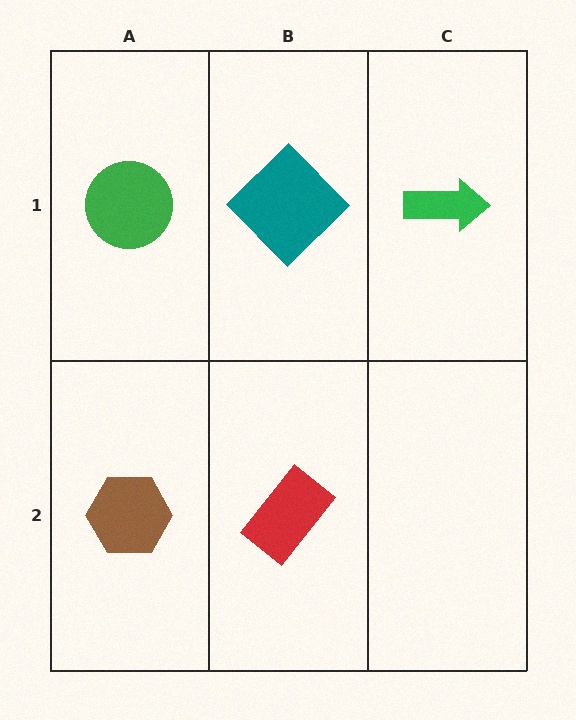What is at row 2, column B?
A red rectangle.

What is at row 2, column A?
A brown hexagon.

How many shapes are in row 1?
3 shapes.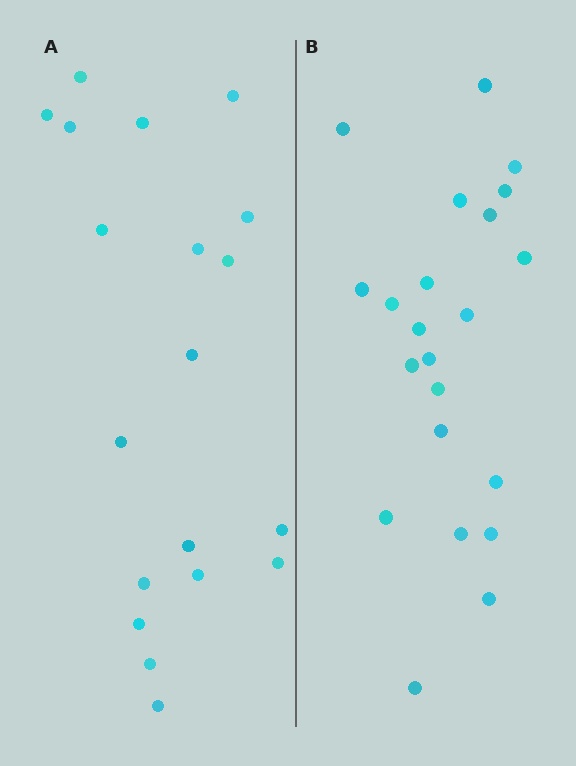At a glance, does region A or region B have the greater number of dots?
Region B (the right region) has more dots.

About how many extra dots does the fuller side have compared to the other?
Region B has just a few more — roughly 2 or 3 more dots than region A.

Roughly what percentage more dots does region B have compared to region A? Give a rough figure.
About 15% more.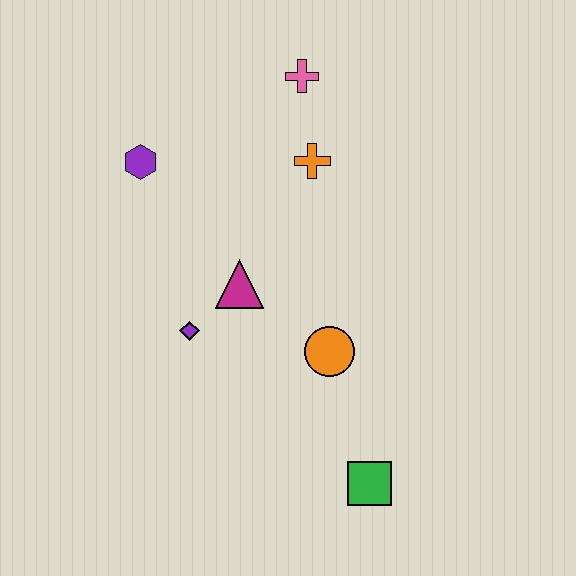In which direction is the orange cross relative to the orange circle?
The orange cross is above the orange circle.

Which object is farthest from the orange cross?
The green square is farthest from the orange cross.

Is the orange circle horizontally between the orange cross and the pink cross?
No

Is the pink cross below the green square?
No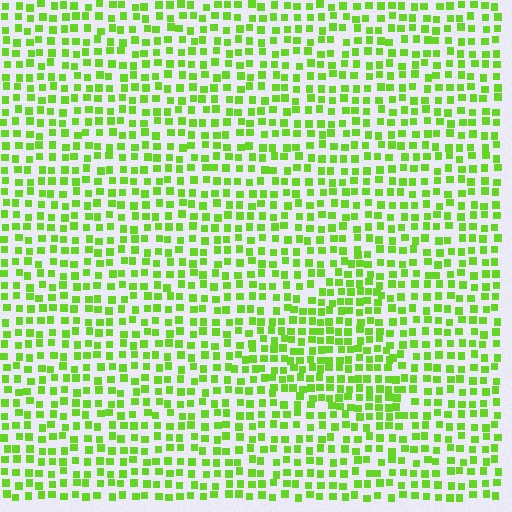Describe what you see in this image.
The image contains small lime elements arranged at two different densities. A triangle-shaped region is visible where the elements are more densely packed than the surrounding area.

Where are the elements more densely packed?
The elements are more densely packed inside the triangle boundary.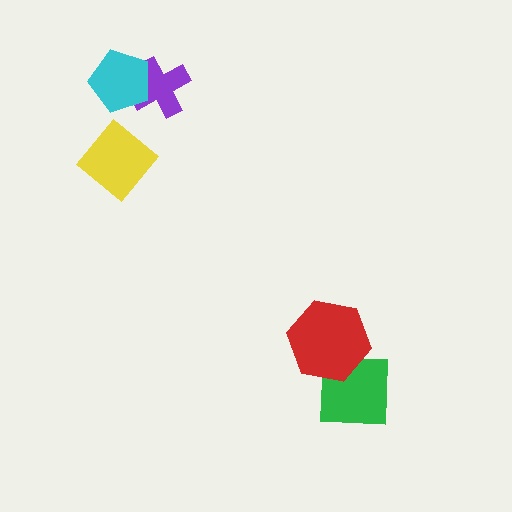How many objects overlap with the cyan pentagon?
1 object overlaps with the cyan pentagon.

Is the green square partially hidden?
Yes, it is partially covered by another shape.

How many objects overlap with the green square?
1 object overlaps with the green square.